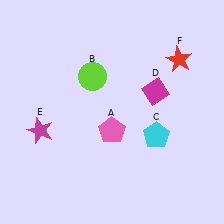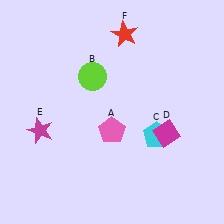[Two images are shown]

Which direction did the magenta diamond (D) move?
The magenta diamond (D) moved down.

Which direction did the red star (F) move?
The red star (F) moved left.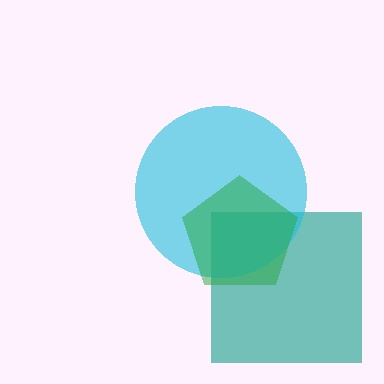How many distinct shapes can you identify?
There are 3 distinct shapes: a teal square, a cyan circle, a green pentagon.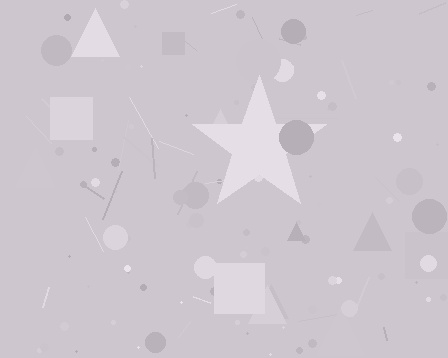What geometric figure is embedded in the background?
A star is embedded in the background.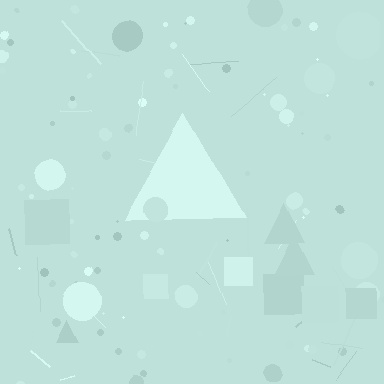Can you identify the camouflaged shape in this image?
The camouflaged shape is a triangle.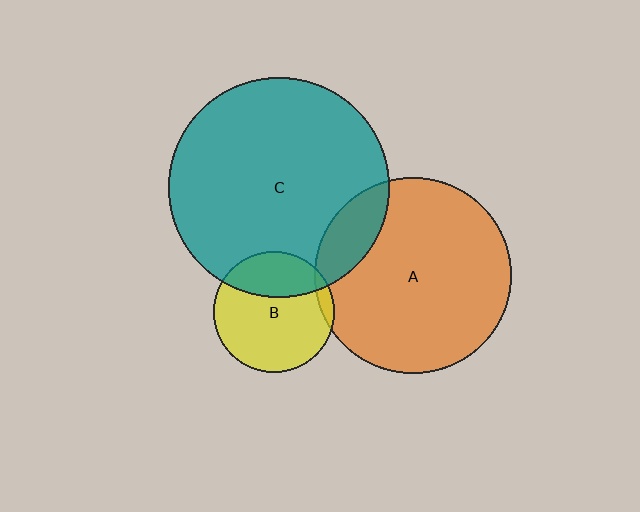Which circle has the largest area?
Circle C (teal).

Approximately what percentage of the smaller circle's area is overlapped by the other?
Approximately 5%.